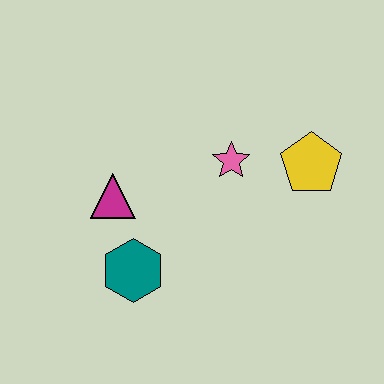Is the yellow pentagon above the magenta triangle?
Yes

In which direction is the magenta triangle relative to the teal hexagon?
The magenta triangle is above the teal hexagon.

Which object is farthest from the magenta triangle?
The yellow pentagon is farthest from the magenta triangle.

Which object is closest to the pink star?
The yellow pentagon is closest to the pink star.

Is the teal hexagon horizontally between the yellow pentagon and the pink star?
No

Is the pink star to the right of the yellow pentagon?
No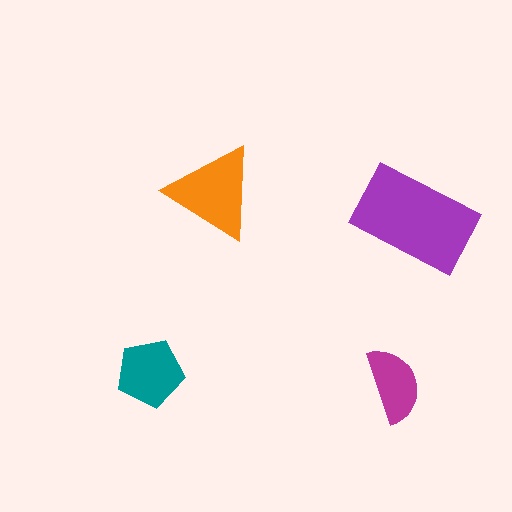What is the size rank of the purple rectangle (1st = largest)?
1st.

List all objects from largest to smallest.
The purple rectangle, the orange triangle, the teal pentagon, the magenta semicircle.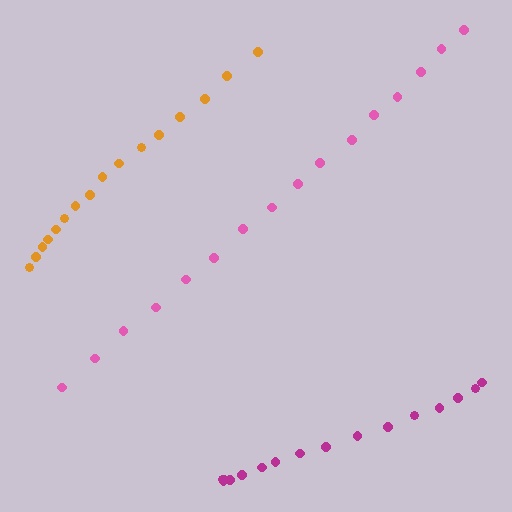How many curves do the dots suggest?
There are 3 distinct paths.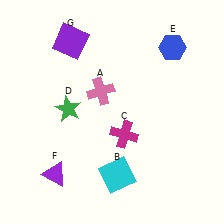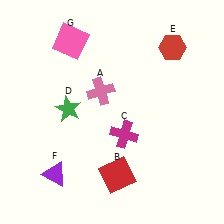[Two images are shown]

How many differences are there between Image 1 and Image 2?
There are 3 differences between the two images.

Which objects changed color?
B changed from cyan to red. E changed from blue to red. G changed from purple to pink.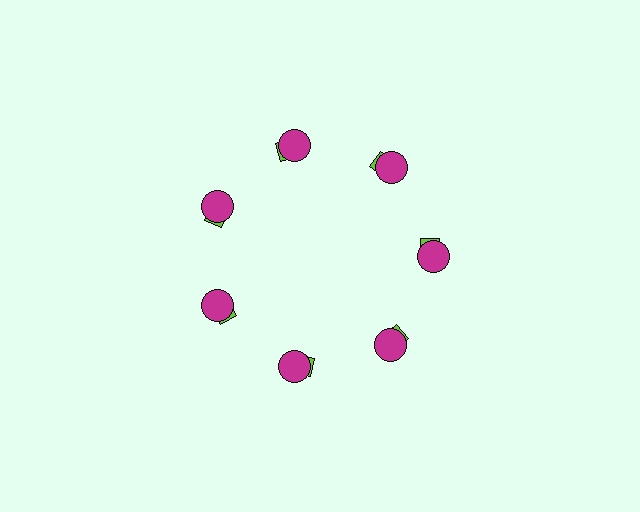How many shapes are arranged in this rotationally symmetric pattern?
There are 14 shapes, arranged in 7 groups of 2.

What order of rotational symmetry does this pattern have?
This pattern has 7-fold rotational symmetry.